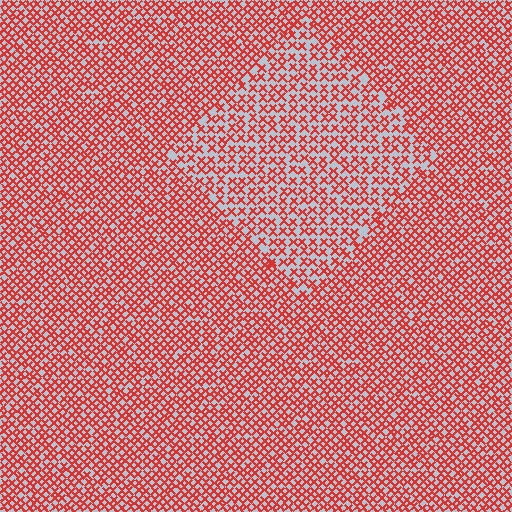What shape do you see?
I see a diamond.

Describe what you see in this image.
The image contains small red elements arranged at two different densities. A diamond-shaped region is visible where the elements are less densely packed than the surrounding area.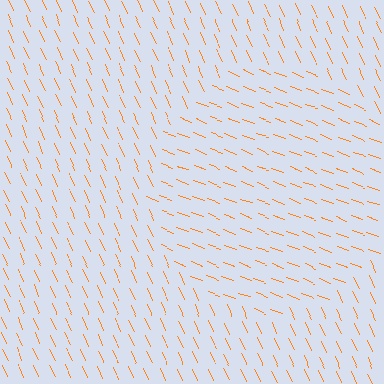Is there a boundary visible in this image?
Yes, there is a texture boundary formed by a change in line orientation.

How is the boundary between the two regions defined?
The boundary is defined purely by a change in line orientation (approximately 45 degrees difference). All lines are the same color and thickness.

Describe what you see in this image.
The image is filled with small orange line segments. A circle region in the image has lines oriented differently from the surrounding lines, creating a visible texture boundary.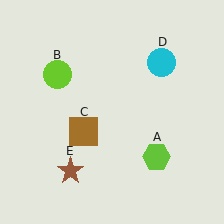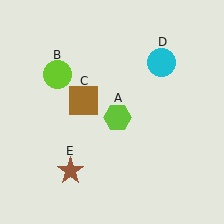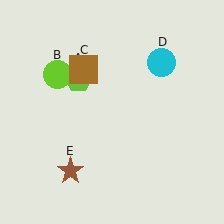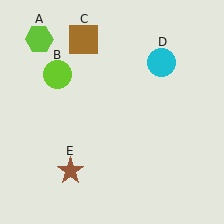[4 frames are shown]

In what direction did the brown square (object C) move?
The brown square (object C) moved up.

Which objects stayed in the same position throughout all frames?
Lime circle (object B) and cyan circle (object D) and brown star (object E) remained stationary.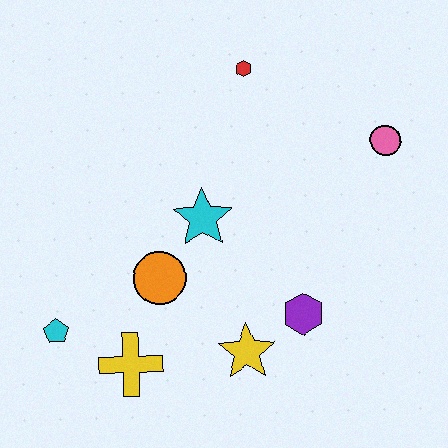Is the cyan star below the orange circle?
No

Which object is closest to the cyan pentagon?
The yellow cross is closest to the cyan pentagon.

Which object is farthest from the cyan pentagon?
The pink circle is farthest from the cyan pentagon.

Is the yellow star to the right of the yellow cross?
Yes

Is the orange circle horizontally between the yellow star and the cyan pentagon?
Yes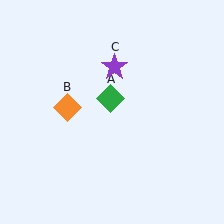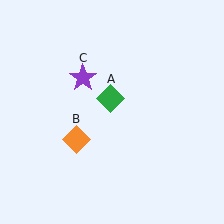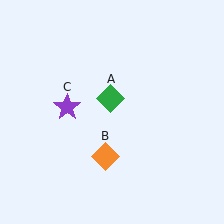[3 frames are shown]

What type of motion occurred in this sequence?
The orange diamond (object B), purple star (object C) rotated counterclockwise around the center of the scene.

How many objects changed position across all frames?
2 objects changed position: orange diamond (object B), purple star (object C).